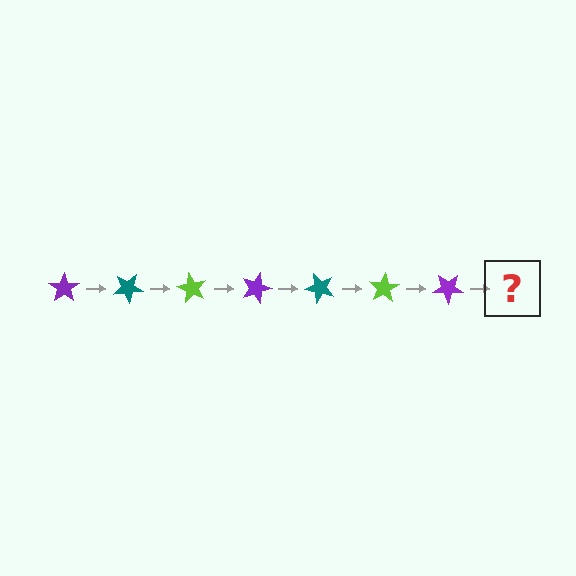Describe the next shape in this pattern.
It should be a teal star, rotated 210 degrees from the start.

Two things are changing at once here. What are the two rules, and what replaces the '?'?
The two rules are that it rotates 30 degrees each step and the color cycles through purple, teal, and lime. The '?' should be a teal star, rotated 210 degrees from the start.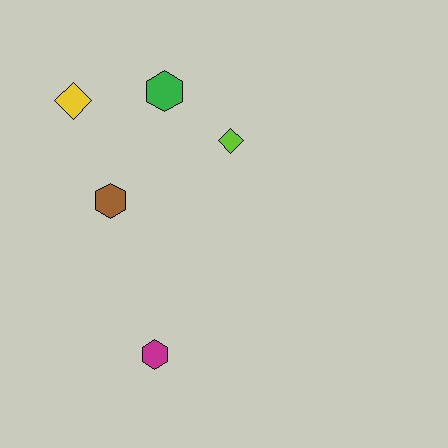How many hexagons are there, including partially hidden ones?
There are 3 hexagons.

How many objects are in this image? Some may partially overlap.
There are 5 objects.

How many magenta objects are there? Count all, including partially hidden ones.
There is 1 magenta object.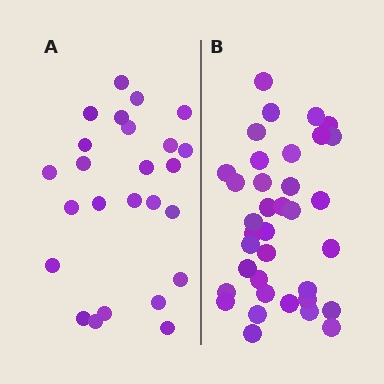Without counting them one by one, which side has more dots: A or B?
Region B (the right region) has more dots.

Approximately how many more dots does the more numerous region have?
Region B has roughly 12 or so more dots than region A.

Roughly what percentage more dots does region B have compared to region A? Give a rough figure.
About 45% more.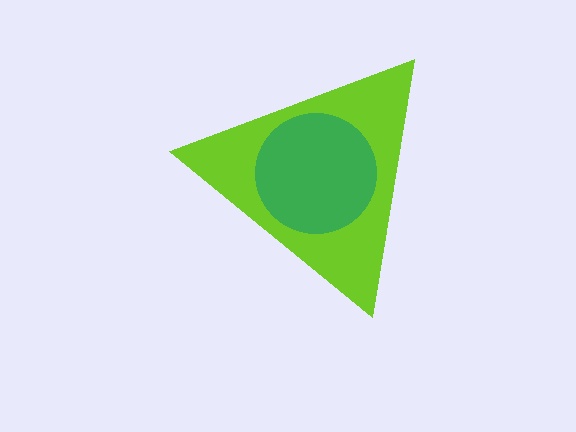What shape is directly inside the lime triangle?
The green circle.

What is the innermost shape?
The green circle.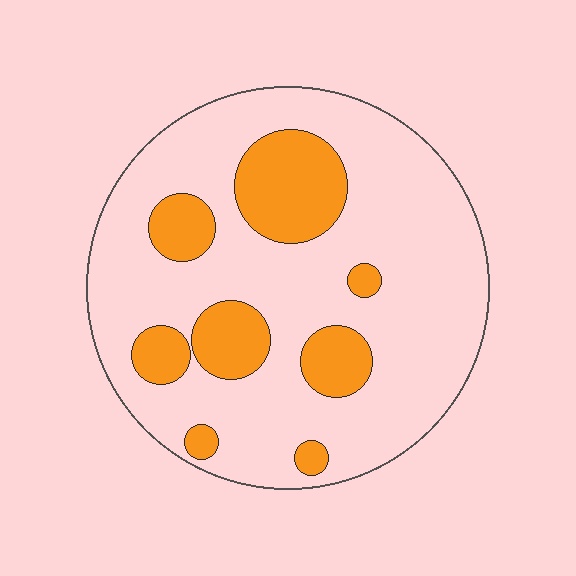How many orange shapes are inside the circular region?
8.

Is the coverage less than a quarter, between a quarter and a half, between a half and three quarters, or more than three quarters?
Less than a quarter.